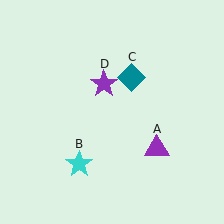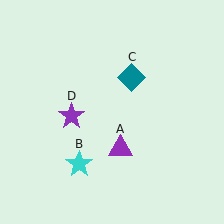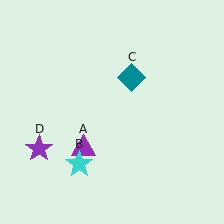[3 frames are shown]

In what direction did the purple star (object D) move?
The purple star (object D) moved down and to the left.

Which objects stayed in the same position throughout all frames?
Cyan star (object B) and teal diamond (object C) remained stationary.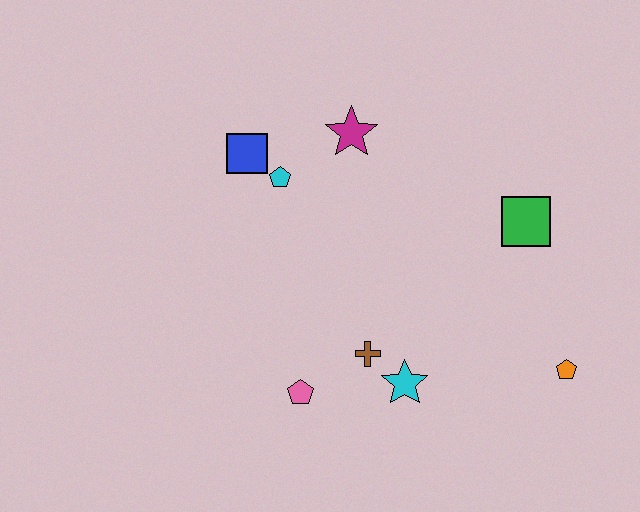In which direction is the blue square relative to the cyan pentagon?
The blue square is to the left of the cyan pentagon.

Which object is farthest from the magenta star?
The orange pentagon is farthest from the magenta star.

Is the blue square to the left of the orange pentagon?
Yes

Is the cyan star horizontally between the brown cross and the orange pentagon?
Yes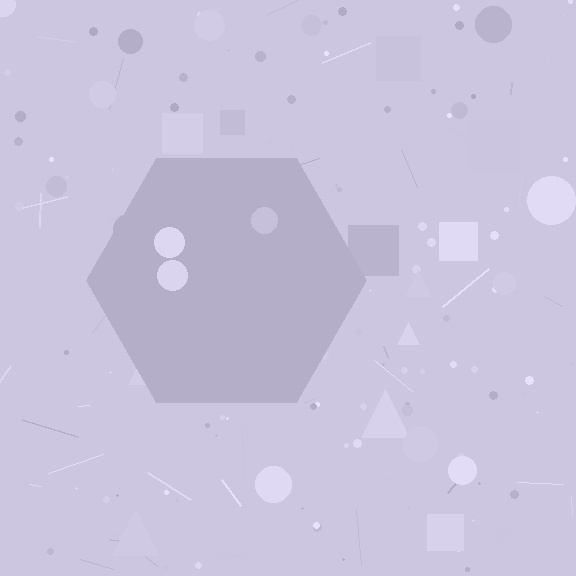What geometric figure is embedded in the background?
A hexagon is embedded in the background.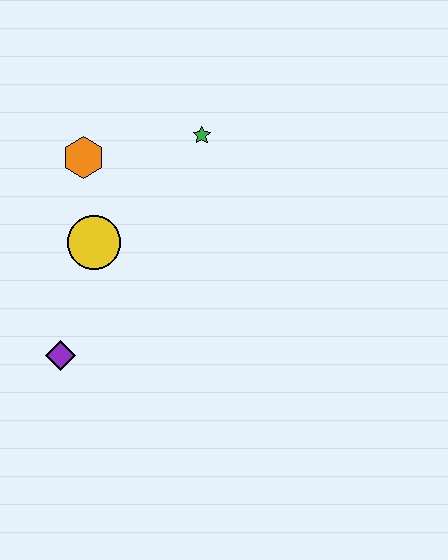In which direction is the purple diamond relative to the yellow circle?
The purple diamond is below the yellow circle.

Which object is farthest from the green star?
The purple diamond is farthest from the green star.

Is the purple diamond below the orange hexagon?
Yes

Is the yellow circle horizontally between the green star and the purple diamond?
Yes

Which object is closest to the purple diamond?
The yellow circle is closest to the purple diamond.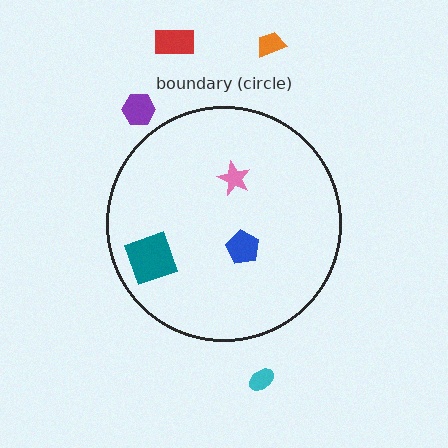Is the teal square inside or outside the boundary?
Inside.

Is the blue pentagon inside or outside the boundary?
Inside.